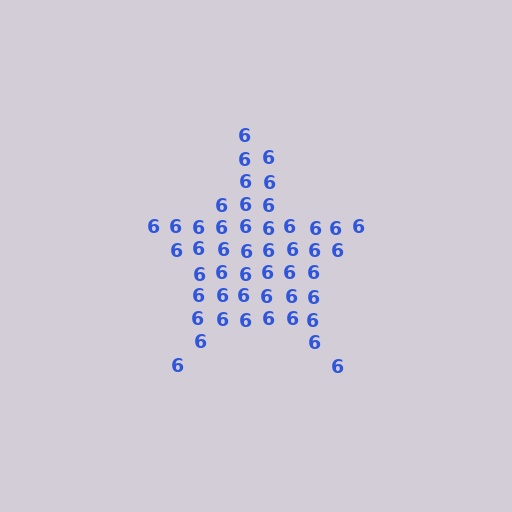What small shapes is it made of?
It is made of small digit 6's.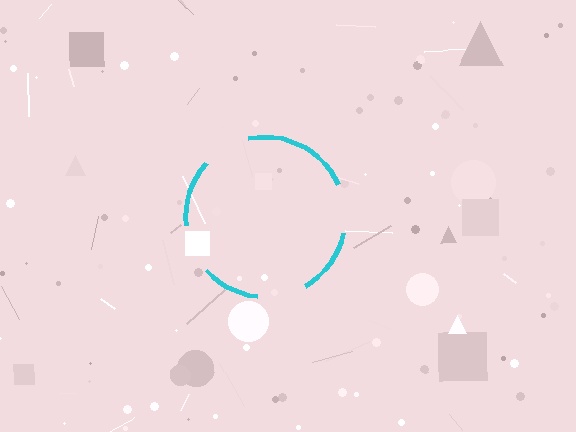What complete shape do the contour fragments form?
The contour fragments form a circle.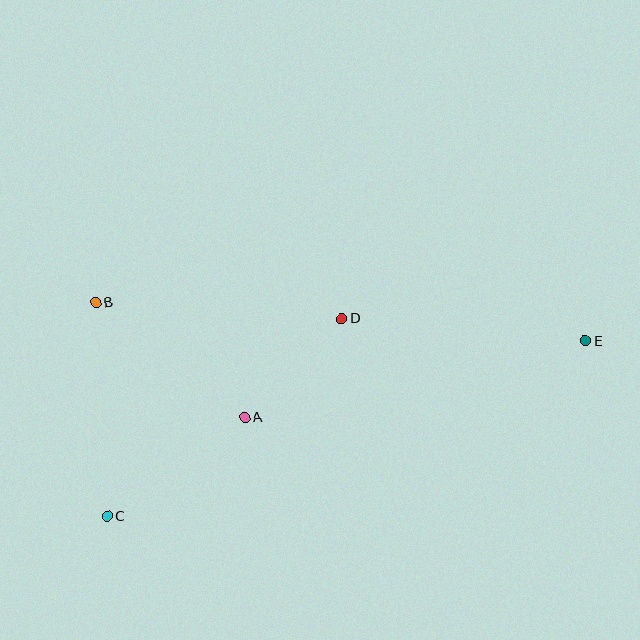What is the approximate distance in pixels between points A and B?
The distance between A and B is approximately 188 pixels.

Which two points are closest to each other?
Points A and D are closest to each other.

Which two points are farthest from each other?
Points C and E are farthest from each other.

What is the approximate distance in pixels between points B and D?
The distance between B and D is approximately 247 pixels.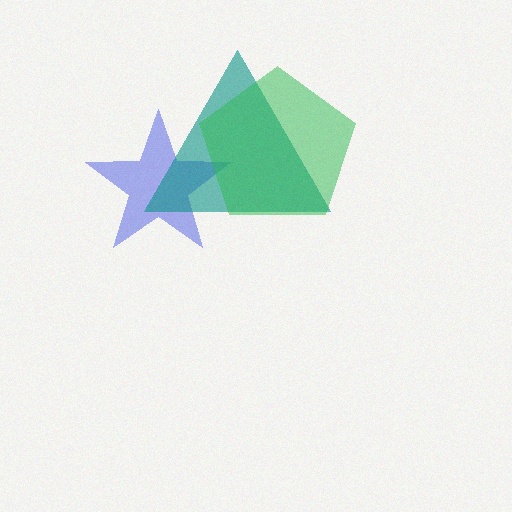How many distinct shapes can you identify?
There are 3 distinct shapes: a blue star, a teal triangle, a green pentagon.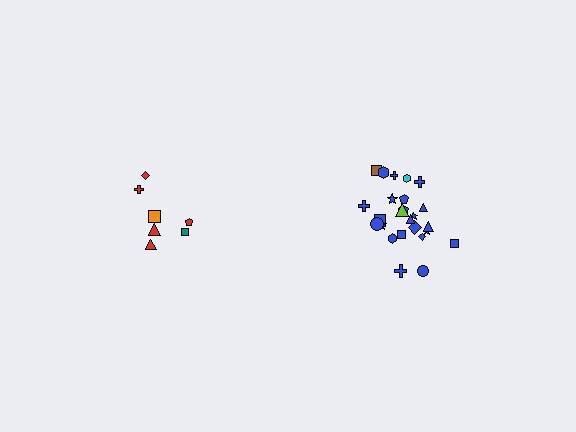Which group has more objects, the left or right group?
The right group.